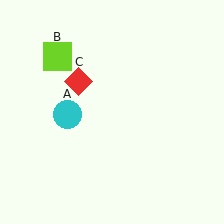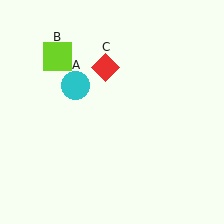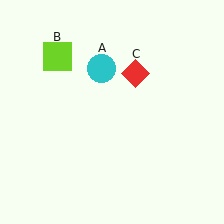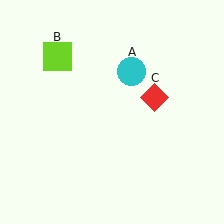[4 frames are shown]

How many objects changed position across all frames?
2 objects changed position: cyan circle (object A), red diamond (object C).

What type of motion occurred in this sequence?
The cyan circle (object A), red diamond (object C) rotated clockwise around the center of the scene.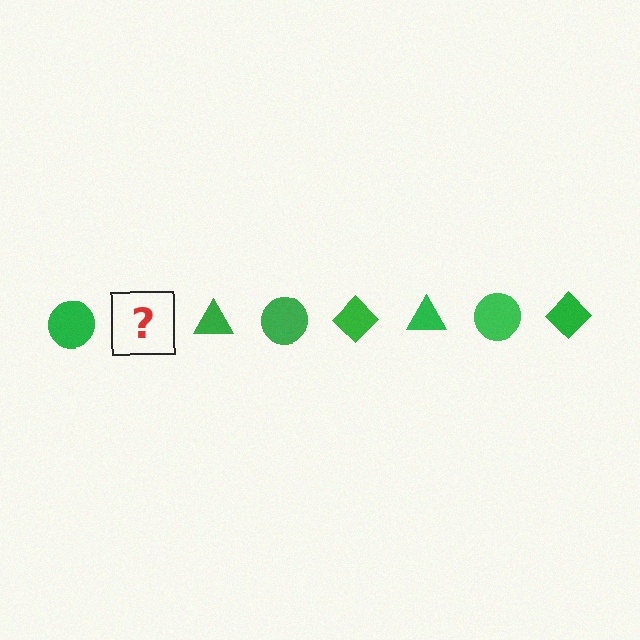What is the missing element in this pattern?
The missing element is a green diamond.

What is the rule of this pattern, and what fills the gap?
The rule is that the pattern cycles through circle, diamond, triangle shapes in green. The gap should be filled with a green diamond.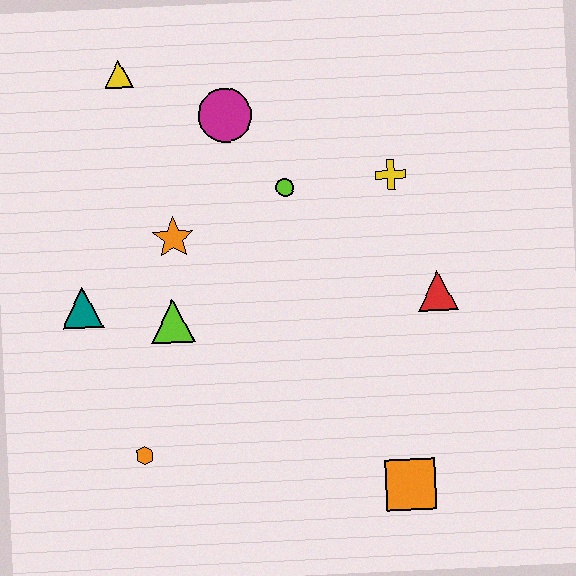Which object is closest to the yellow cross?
The lime circle is closest to the yellow cross.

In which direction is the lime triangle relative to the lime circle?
The lime triangle is below the lime circle.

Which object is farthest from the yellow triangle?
The orange square is farthest from the yellow triangle.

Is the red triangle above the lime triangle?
Yes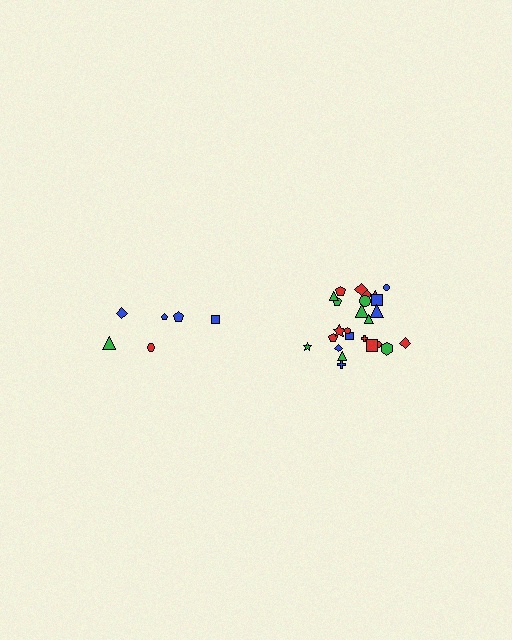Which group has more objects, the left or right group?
The right group.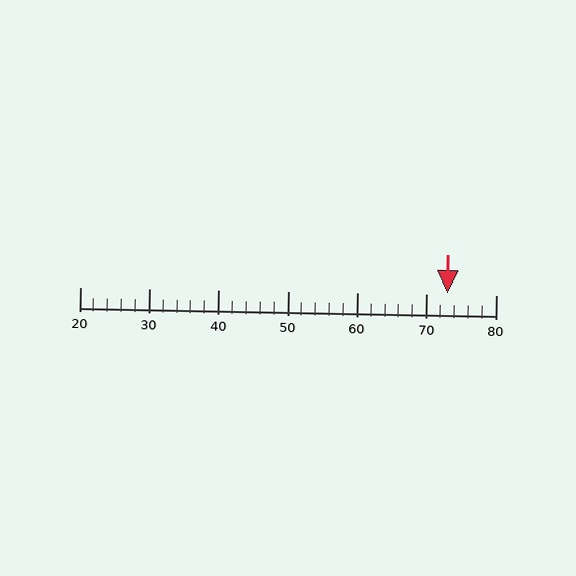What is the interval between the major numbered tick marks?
The major tick marks are spaced 10 units apart.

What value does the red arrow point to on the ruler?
The red arrow points to approximately 73.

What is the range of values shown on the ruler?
The ruler shows values from 20 to 80.